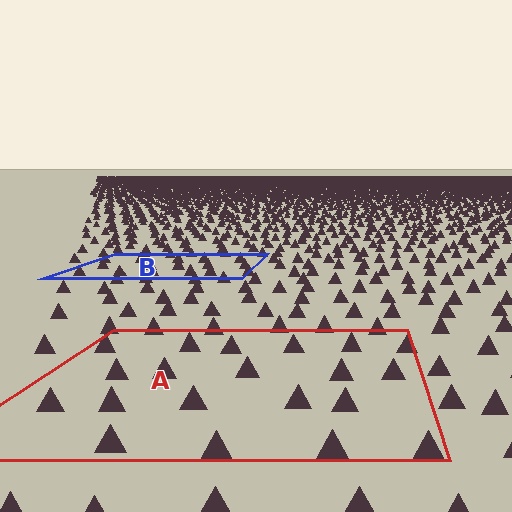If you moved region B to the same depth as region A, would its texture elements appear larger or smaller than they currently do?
They would appear larger. At a closer depth, the same texture elements are projected at a bigger on-screen size.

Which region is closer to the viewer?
Region A is closer. The texture elements there are larger and more spread out.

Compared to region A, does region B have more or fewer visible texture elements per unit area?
Region B has more texture elements per unit area — they are packed more densely because it is farther away.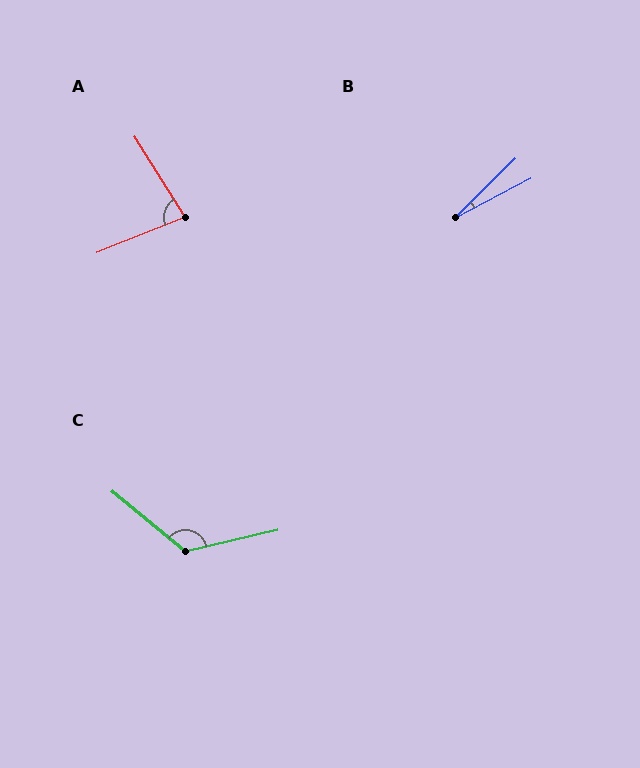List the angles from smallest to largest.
B (17°), A (80°), C (127°).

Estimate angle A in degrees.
Approximately 80 degrees.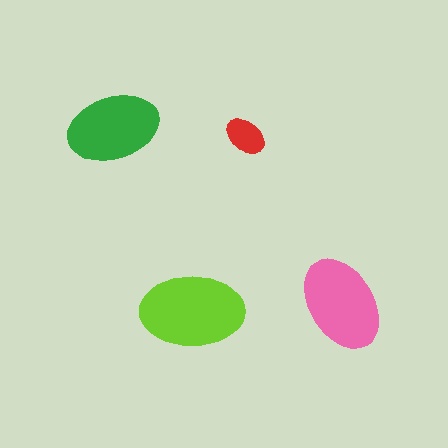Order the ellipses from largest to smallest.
the lime one, the pink one, the green one, the red one.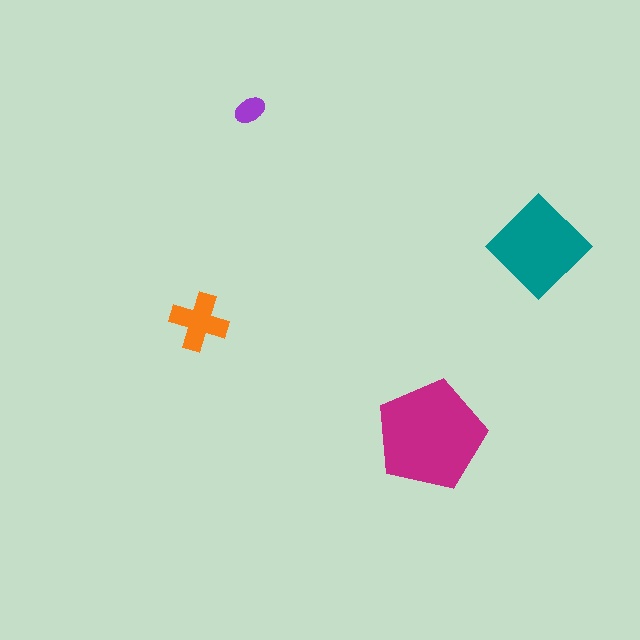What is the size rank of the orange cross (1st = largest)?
3rd.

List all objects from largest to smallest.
The magenta pentagon, the teal diamond, the orange cross, the purple ellipse.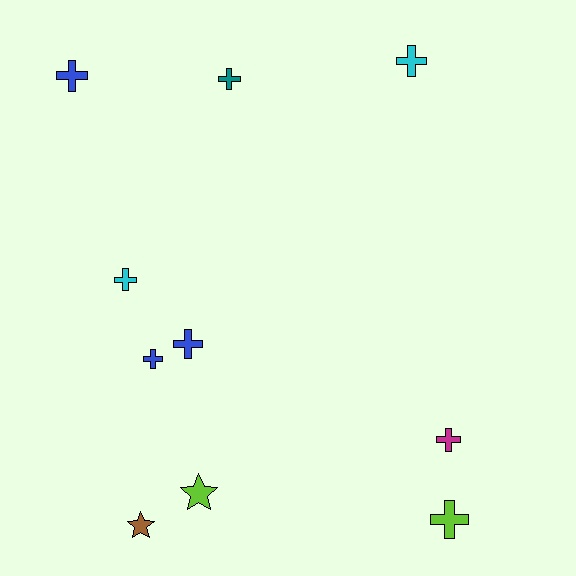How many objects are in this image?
There are 10 objects.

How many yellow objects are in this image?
There are no yellow objects.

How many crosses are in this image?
There are 8 crosses.